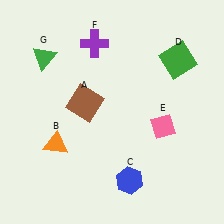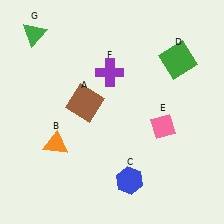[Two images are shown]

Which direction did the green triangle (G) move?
The green triangle (G) moved up.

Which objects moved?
The objects that moved are: the purple cross (F), the green triangle (G).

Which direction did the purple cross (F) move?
The purple cross (F) moved down.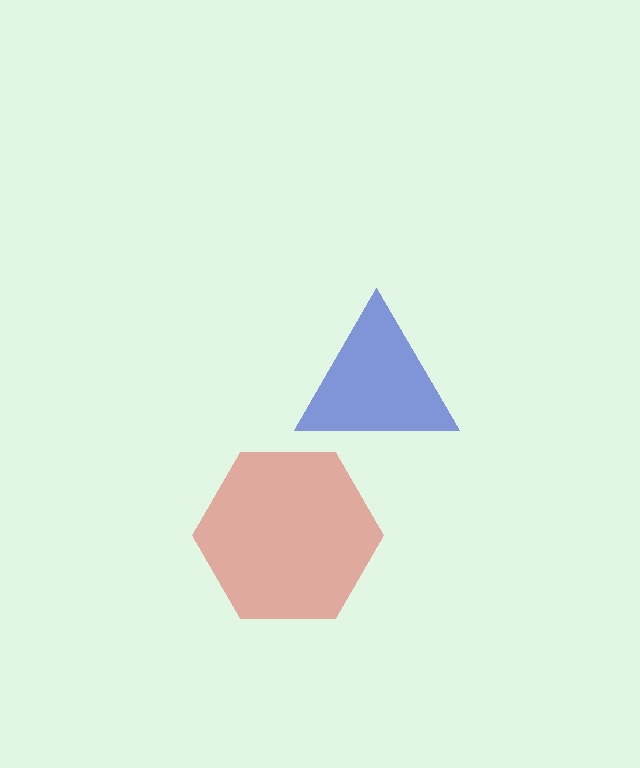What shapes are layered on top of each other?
The layered shapes are: a red hexagon, a blue triangle.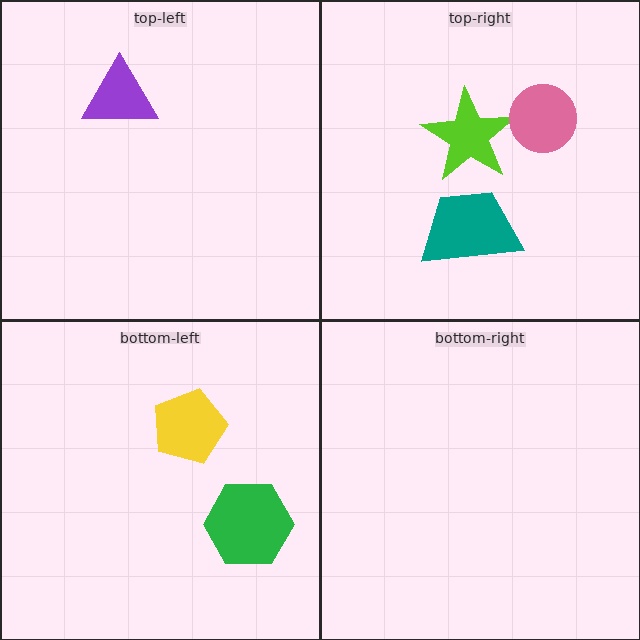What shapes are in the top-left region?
The purple triangle.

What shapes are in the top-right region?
The lime star, the pink circle, the teal trapezoid.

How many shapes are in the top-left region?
1.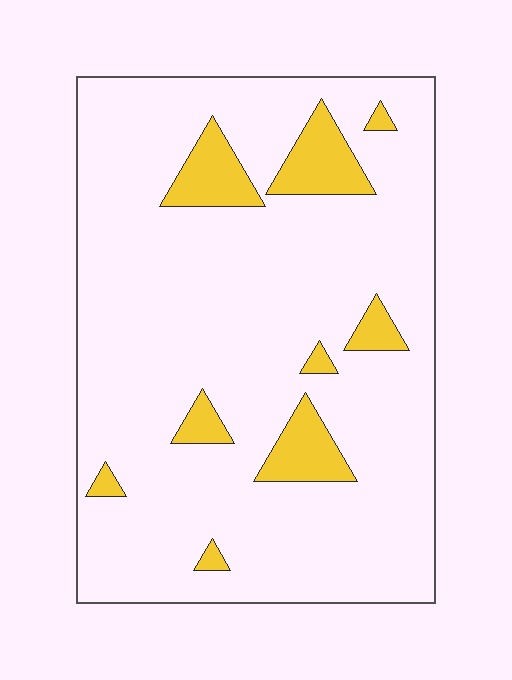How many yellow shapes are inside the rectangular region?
9.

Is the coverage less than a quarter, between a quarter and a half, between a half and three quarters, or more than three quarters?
Less than a quarter.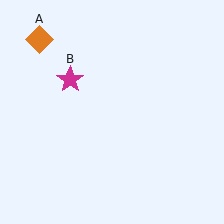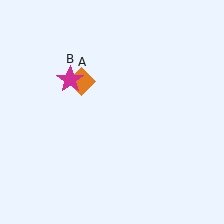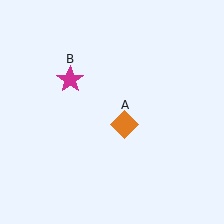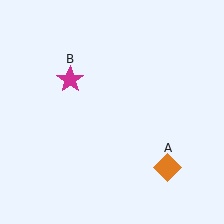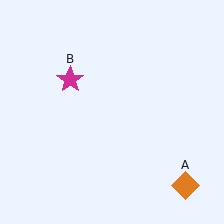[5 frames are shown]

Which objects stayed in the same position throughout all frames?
Magenta star (object B) remained stationary.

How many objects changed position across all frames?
1 object changed position: orange diamond (object A).